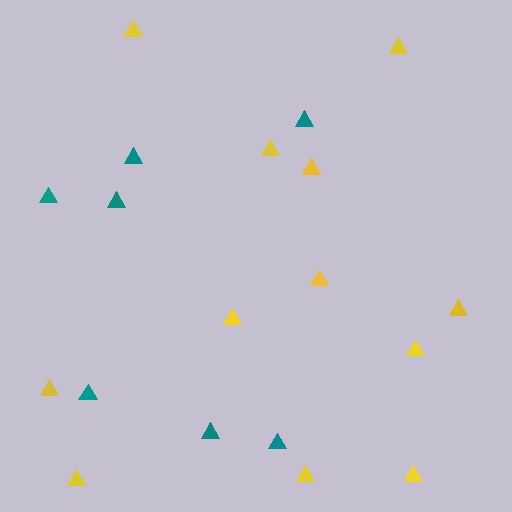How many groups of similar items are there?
There are 2 groups: one group of teal triangles (7) and one group of yellow triangles (12).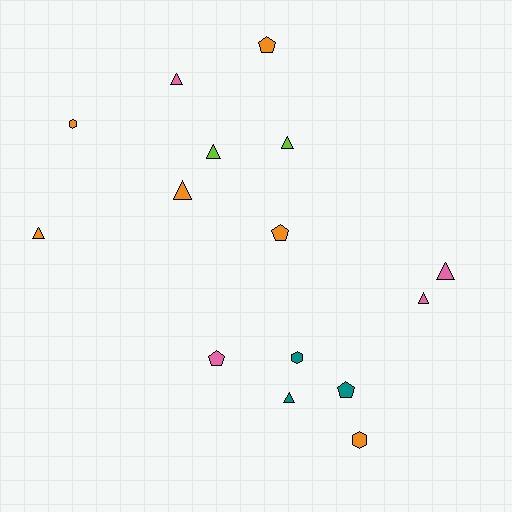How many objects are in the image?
There are 15 objects.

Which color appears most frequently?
Orange, with 6 objects.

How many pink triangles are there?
There are 3 pink triangles.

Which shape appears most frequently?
Triangle, with 8 objects.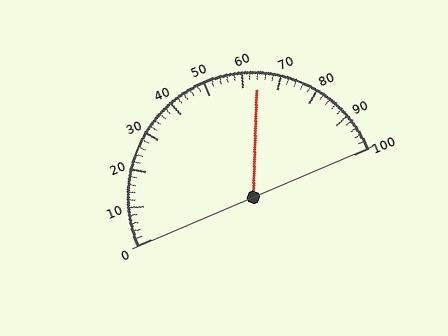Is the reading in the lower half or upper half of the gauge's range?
The reading is in the upper half of the range (0 to 100).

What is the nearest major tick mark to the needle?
The nearest major tick mark is 60.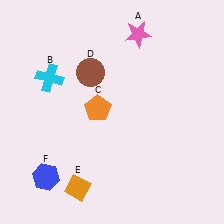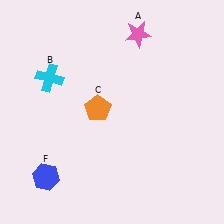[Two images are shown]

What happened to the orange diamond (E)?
The orange diamond (E) was removed in Image 2. It was in the bottom-left area of Image 1.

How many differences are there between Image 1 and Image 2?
There are 2 differences between the two images.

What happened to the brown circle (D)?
The brown circle (D) was removed in Image 2. It was in the top-left area of Image 1.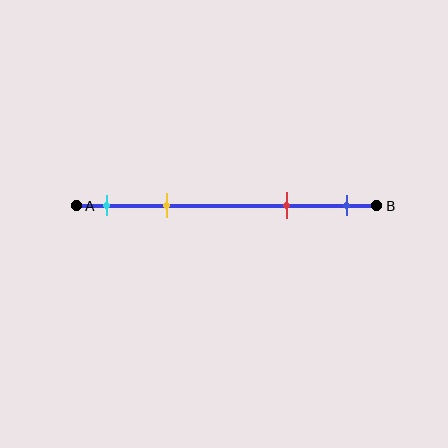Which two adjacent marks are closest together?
The cyan and yellow marks are the closest adjacent pair.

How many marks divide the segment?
There are 4 marks dividing the segment.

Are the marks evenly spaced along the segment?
No, the marks are not evenly spaced.